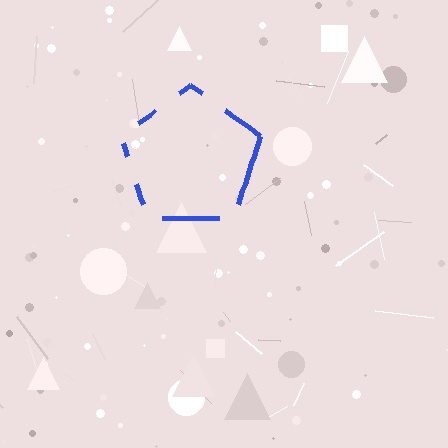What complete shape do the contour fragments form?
The contour fragments form a pentagon.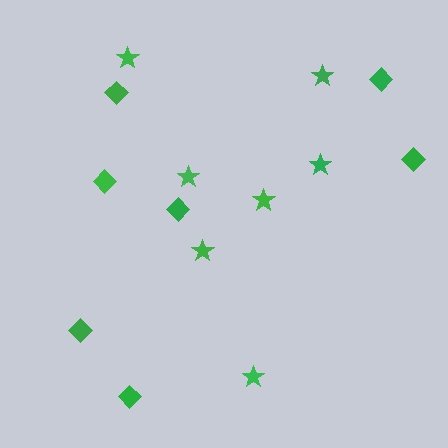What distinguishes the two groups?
There are 2 groups: one group of diamonds (7) and one group of stars (7).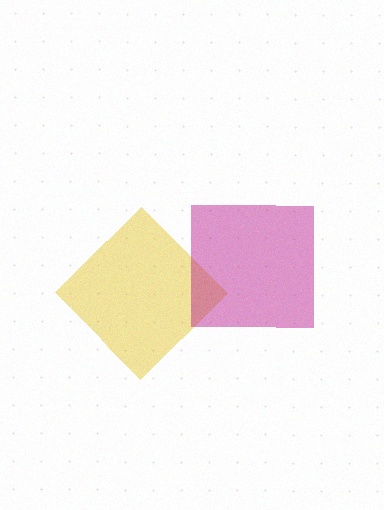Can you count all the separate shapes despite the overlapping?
Yes, there are 2 separate shapes.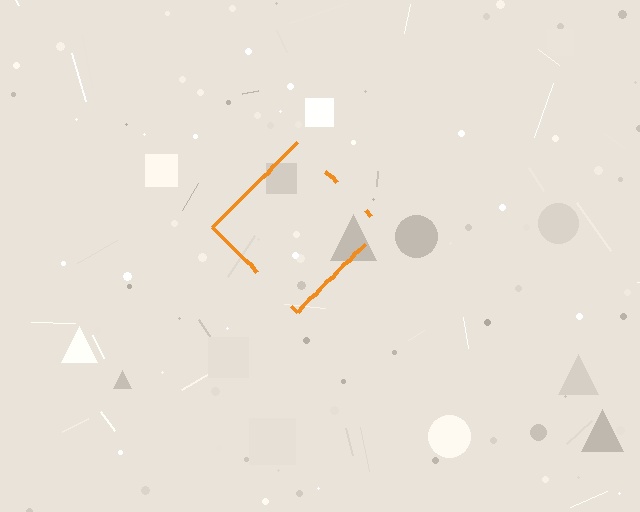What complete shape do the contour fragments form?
The contour fragments form a diamond.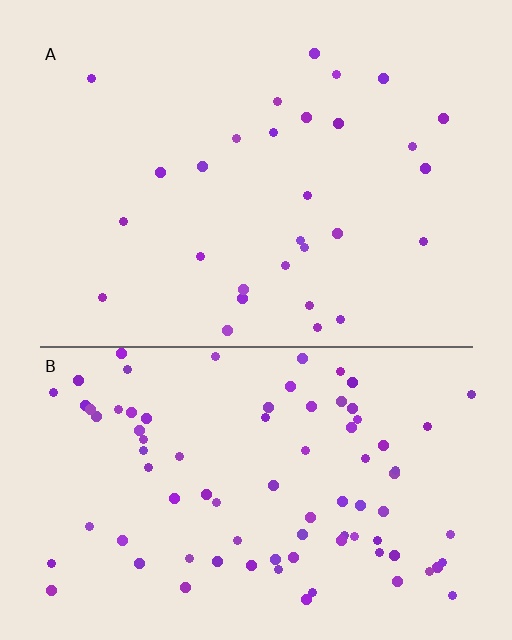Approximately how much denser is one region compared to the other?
Approximately 2.9× — region B over region A.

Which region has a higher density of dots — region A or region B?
B (the bottom).